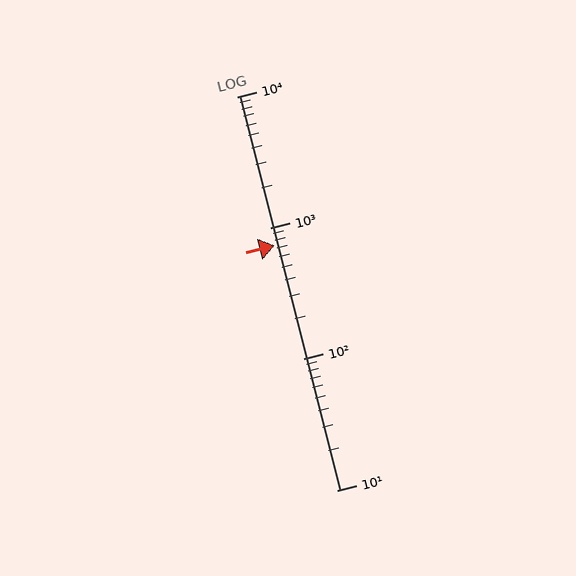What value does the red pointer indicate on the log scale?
The pointer indicates approximately 740.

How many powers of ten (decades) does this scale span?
The scale spans 3 decades, from 10 to 10000.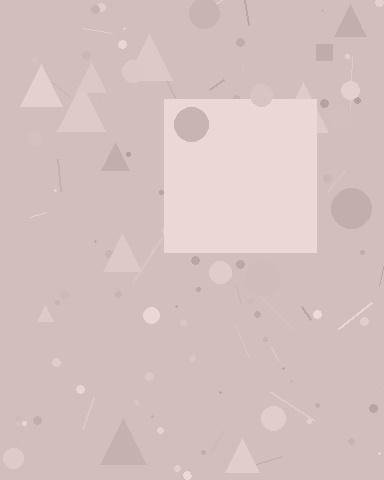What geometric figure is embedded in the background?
A square is embedded in the background.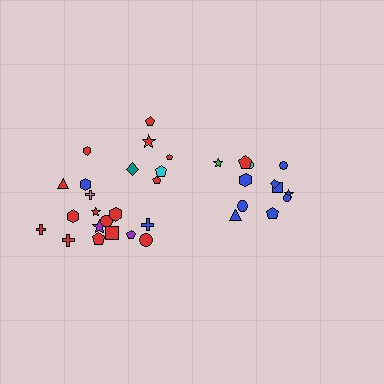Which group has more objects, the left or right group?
The left group.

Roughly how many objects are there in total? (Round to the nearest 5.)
Roughly 35 objects in total.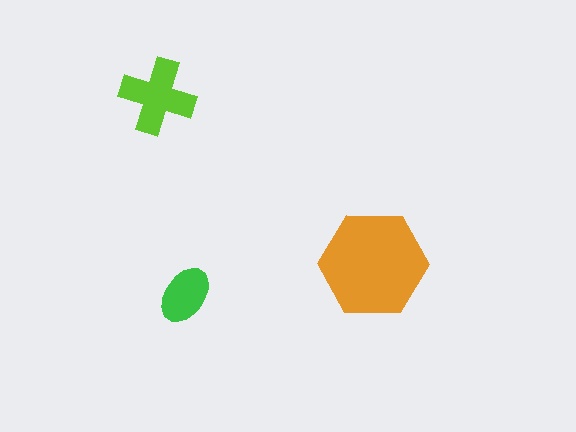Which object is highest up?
The lime cross is topmost.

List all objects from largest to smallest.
The orange hexagon, the lime cross, the green ellipse.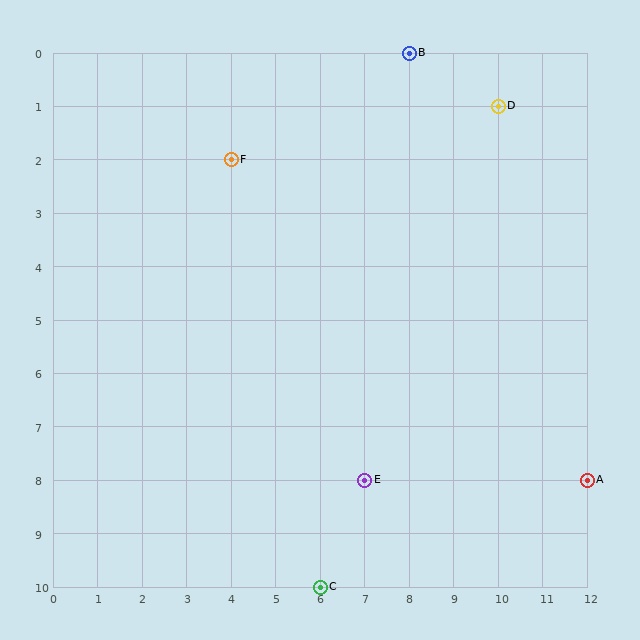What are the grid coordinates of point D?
Point D is at grid coordinates (10, 1).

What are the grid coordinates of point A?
Point A is at grid coordinates (12, 8).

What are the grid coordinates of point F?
Point F is at grid coordinates (4, 2).